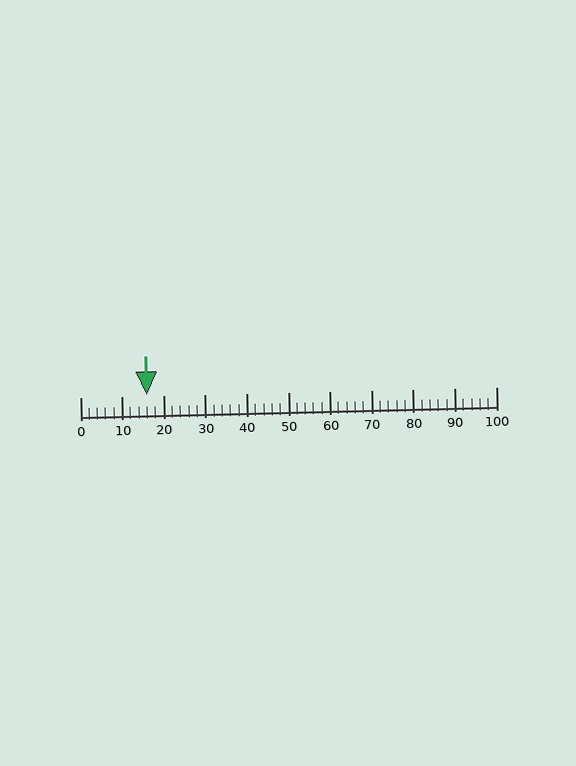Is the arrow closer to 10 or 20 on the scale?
The arrow is closer to 20.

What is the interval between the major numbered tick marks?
The major tick marks are spaced 10 units apart.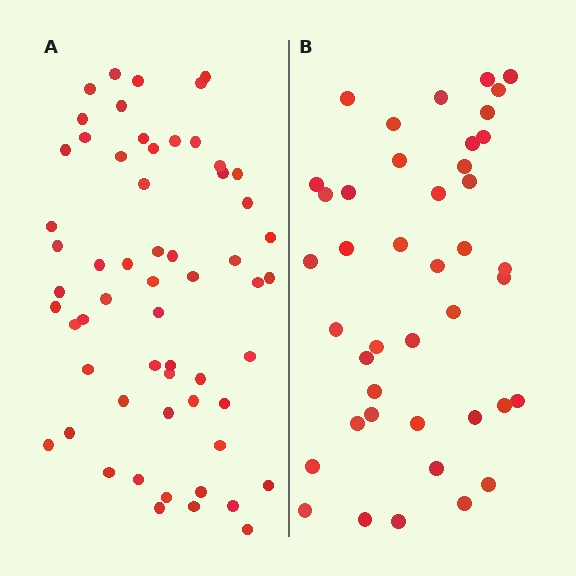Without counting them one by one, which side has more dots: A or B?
Region A (the left region) has more dots.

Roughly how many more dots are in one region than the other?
Region A has approximately 15 more dots than region B.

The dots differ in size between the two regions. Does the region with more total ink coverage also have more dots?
No. Region B has more total ink coverage because its dots are larger, but region A actually contains more individual dots. Total area can be misleading — the number of items is what matters here.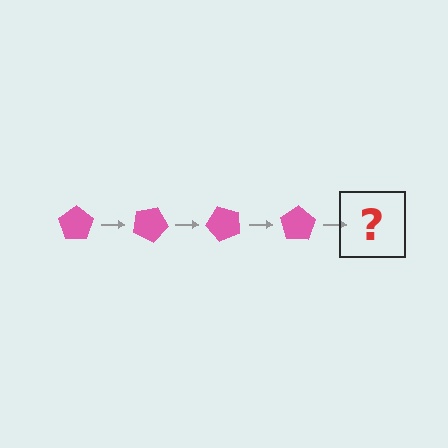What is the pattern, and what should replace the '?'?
The pattern is that the pentagon rotates 25 degrees each step. The '?' should be a pink pentagon rotated 100 degrees.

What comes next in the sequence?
The next element should be a pink pentagon rotated 100 degrees.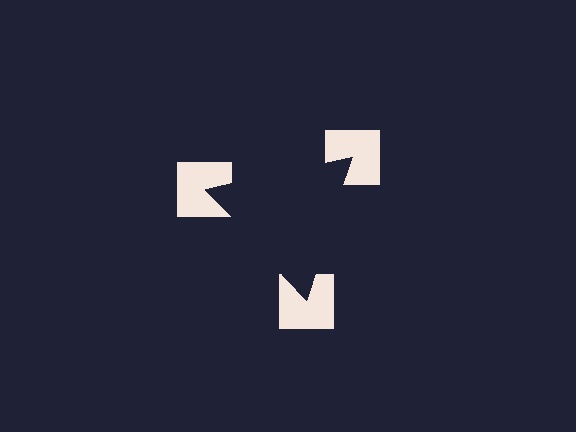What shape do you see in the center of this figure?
An illusory triangle — its edges are inferred from the aligned wedge cuts in the notched squares, not physically drawn.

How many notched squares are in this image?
There are 3 — one at each vertex of the illusory triangle.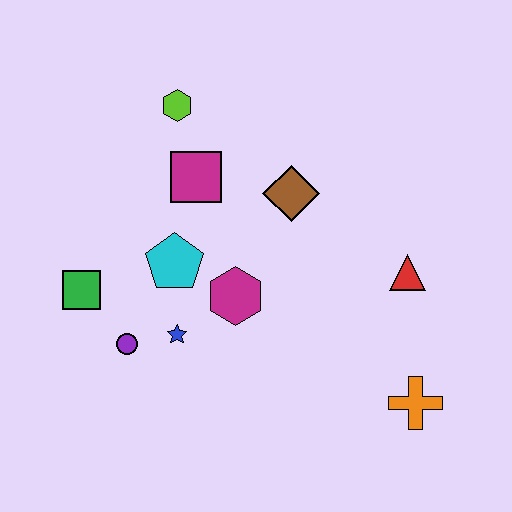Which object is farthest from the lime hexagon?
The orange cross is farthest from the lime hexagon.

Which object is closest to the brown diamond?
The magenta square is closest to the brown diamond.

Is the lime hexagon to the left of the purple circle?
No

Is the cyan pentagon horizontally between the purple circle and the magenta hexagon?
Yes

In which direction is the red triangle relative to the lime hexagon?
The red triangle is to the right of the lime hexagon.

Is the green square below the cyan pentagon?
Yes